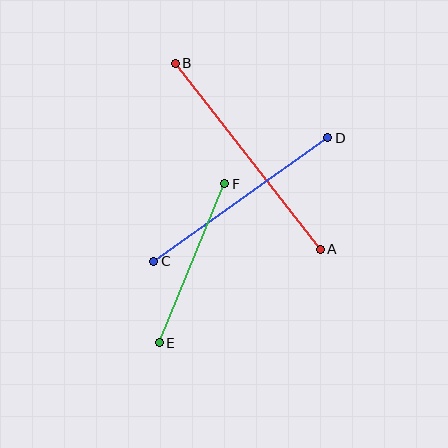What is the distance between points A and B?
The distance is approximately 236 pixels.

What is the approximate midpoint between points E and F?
The midpoint is at approximately (192, 263) pixels.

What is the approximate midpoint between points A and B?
The midpoint is at approximately (248, 156) pixels.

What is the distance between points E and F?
The distance is approximately 171 pixels.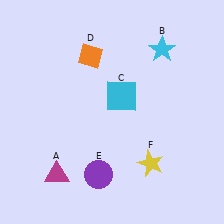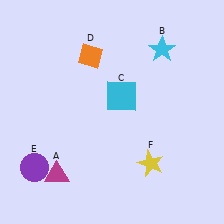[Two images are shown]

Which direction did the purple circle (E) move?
The purple circle (E) moved left.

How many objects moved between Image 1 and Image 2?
1 object moved between the two images.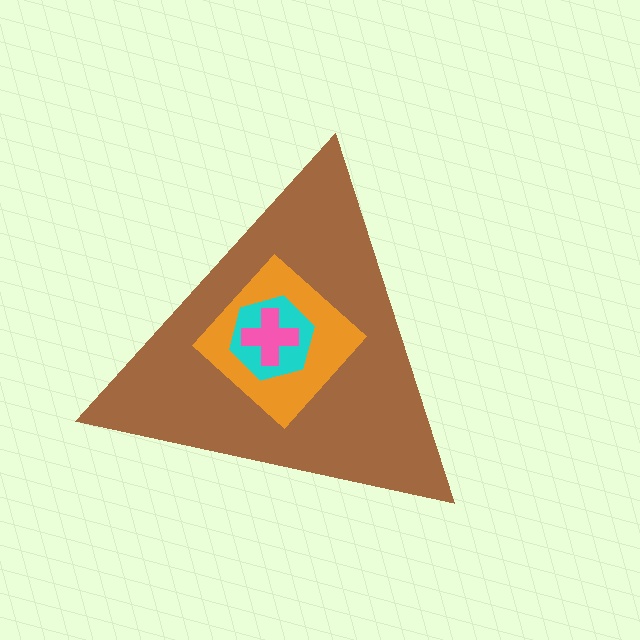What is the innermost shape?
The pink cross.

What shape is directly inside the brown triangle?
The orange diamond.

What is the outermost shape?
The brown triangle.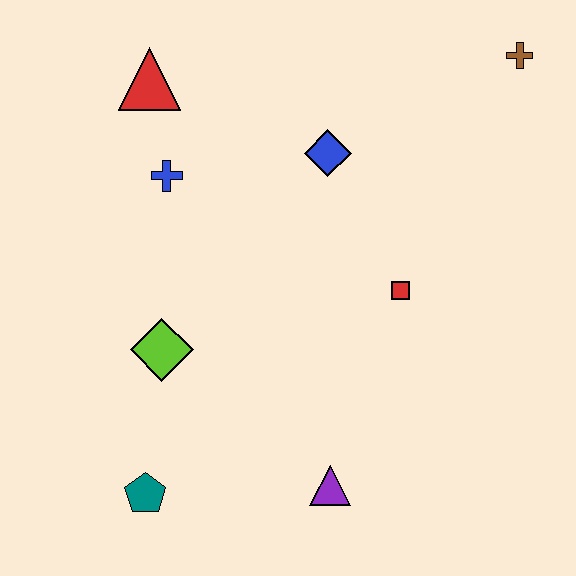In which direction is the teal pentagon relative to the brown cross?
The teal pentagon is below the brown cross.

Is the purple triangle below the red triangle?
Yes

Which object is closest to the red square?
The blue diamond is closest to the red square.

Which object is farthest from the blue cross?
The brown cross is farthest from the blue cross.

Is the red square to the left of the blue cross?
No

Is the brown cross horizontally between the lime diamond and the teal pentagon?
No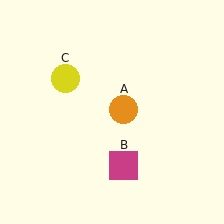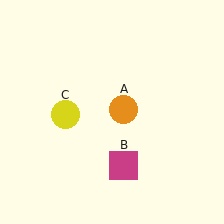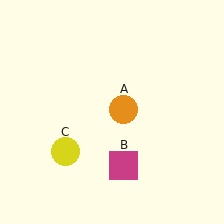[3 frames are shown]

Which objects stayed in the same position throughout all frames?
Orange circle (object A) and magenta square (object B) remained stationary.